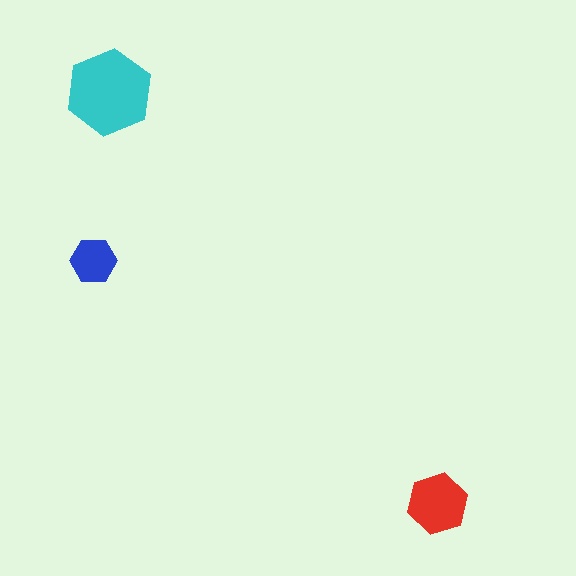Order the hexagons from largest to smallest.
the cyan one, the red one, the blue one.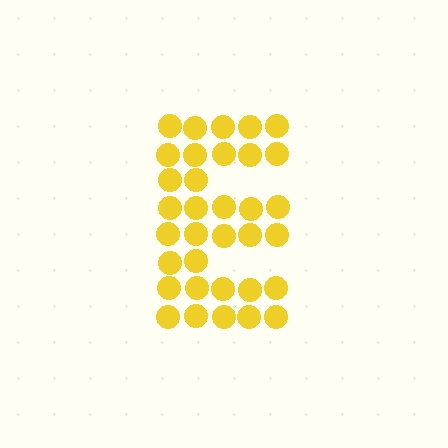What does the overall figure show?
The overall figure shows the letter E.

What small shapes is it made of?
It is made of small circles.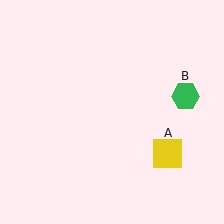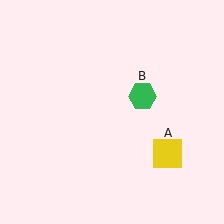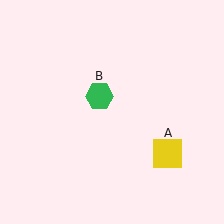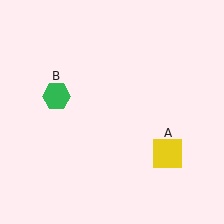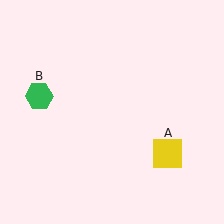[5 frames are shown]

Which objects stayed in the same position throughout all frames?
Yellow square (object A) remained stationary.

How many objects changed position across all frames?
1 object changed position: green hexagon (object B).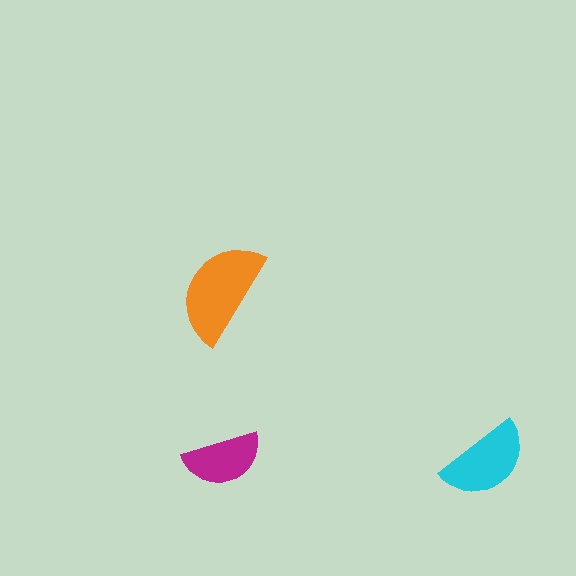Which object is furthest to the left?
The orange semicircle is leftmost.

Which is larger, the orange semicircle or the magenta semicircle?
The orange one.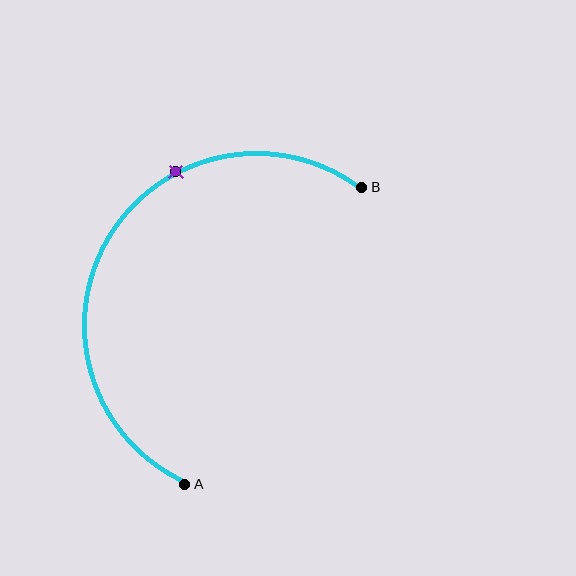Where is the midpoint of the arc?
The arc midpoint is the point on the curve farthest from the straight line joining A and B. It sits to the left of that line.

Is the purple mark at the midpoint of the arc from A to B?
No. The purple mark lies on the arc but is closer to endpoint B. The arc midpoint would be at the point on the curve equidistant along the arc from both A and B.